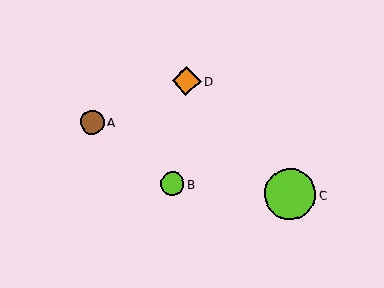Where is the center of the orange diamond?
The center of the orange diamond is at (187, 81).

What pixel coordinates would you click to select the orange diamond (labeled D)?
Click at (187, 81) to select the orange diamond D.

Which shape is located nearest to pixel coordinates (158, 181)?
The lime circle (labeled B) at (172, 184) is nearest to that location.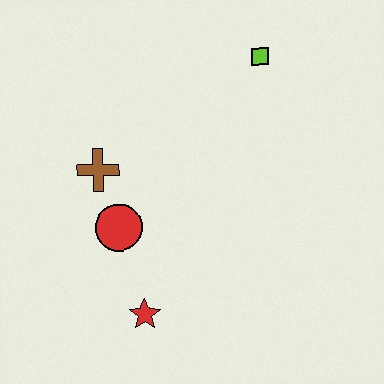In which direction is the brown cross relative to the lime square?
The brown cross is to the left of the lime square.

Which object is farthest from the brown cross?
The lime square is farthest from the brown cross.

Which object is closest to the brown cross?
The red circle is closest to the brown cross.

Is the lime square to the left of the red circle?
No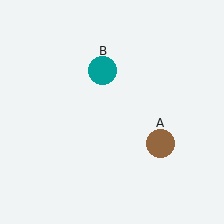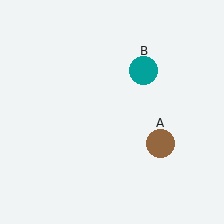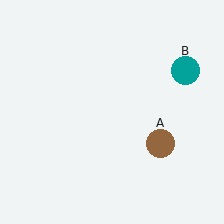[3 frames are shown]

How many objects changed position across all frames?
1 object changed position: teal circle (object B).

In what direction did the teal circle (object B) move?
The teal circle (object B) moved right.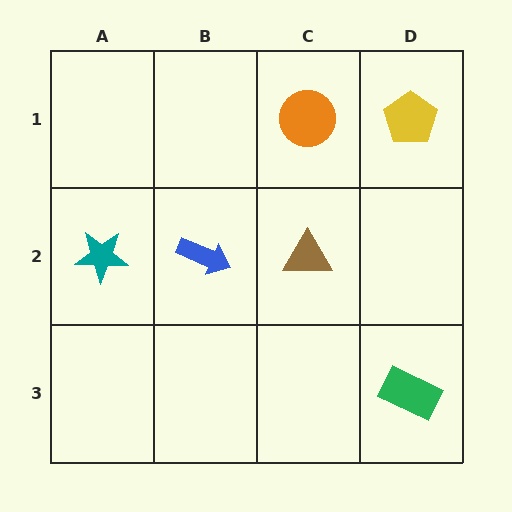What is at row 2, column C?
A brown triangle.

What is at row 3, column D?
A green rectangle.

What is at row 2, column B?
A blue arrow.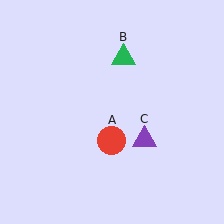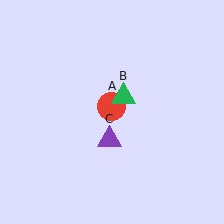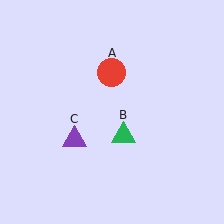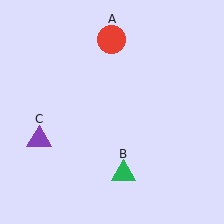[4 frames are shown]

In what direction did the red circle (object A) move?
The red circle (object A) moved up.